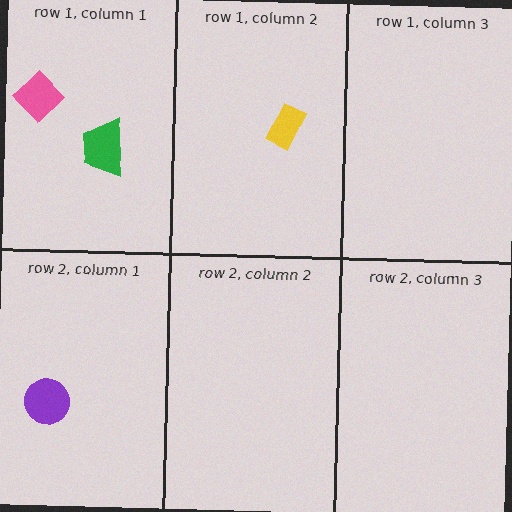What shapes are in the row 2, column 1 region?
The purple circle.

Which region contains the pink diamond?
The row 1, column 1 region.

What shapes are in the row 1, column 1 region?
The green trapezoid, the pink diamond.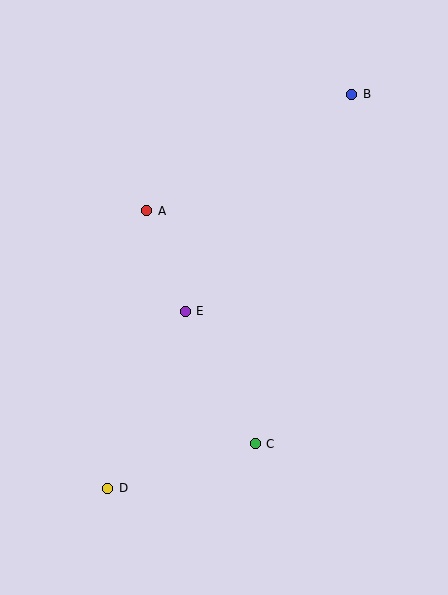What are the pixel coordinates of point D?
Point D is at (108, 488).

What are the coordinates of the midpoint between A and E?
The midpoint between A and E is at (166, 261).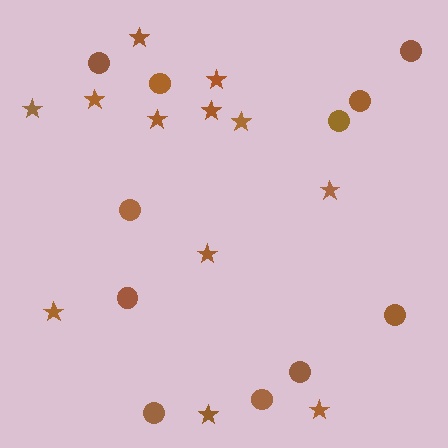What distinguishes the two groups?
There are 2 groups: one group of stars (12) and one group of circles (11).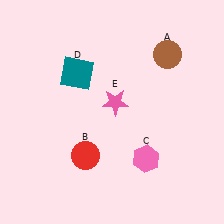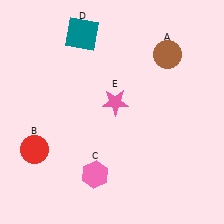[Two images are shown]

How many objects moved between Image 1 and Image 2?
3 objects moved between the two images.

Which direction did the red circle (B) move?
The red circle (B) moved left.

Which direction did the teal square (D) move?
The teal square (D) moved up.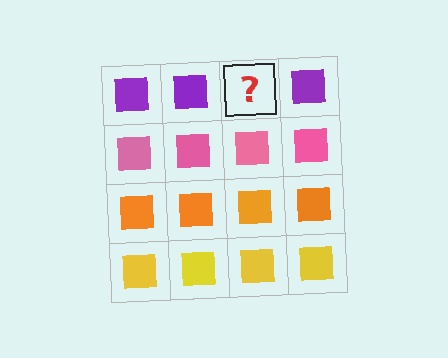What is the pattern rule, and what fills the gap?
The rule is that each row has a consistent color. The gap should be filled with a purple square.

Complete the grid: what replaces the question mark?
The question mark should be replaced with a purple square.